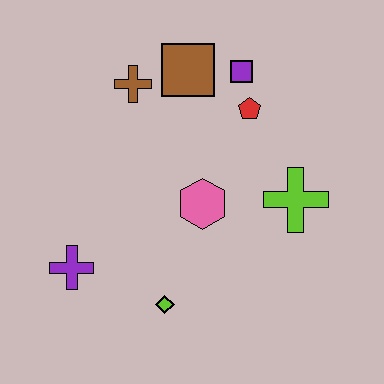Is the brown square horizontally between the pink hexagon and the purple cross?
Yes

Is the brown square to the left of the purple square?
Yes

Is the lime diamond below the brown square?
Yes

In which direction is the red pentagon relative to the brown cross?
The red pentagon is to the right of the brown cross.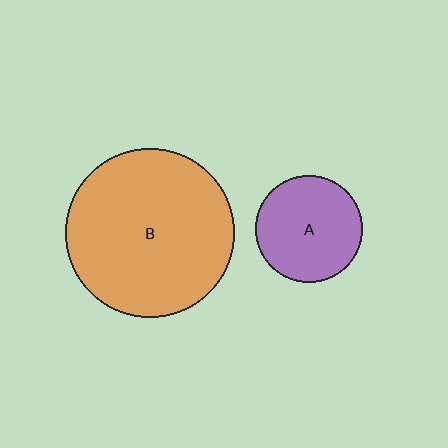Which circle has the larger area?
Circle B (orange).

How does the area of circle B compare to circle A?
Approximately 2.5 times.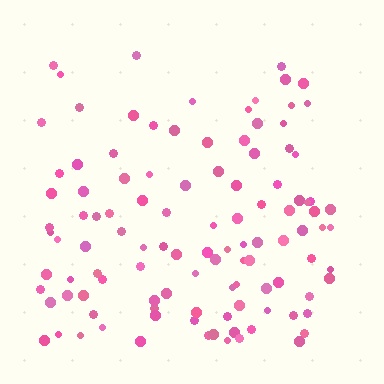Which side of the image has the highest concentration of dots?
The bottom.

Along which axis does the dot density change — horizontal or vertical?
Vertical.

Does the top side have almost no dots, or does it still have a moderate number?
Still a moderate number, just noticeably fewer than the bottom.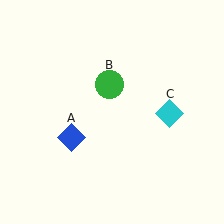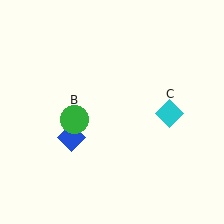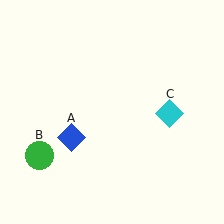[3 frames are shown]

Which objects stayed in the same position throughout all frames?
Blue diamond (object A) and cyan diamond (object C) remained stationary.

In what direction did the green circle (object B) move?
The green circle (object B) moved down and to the left.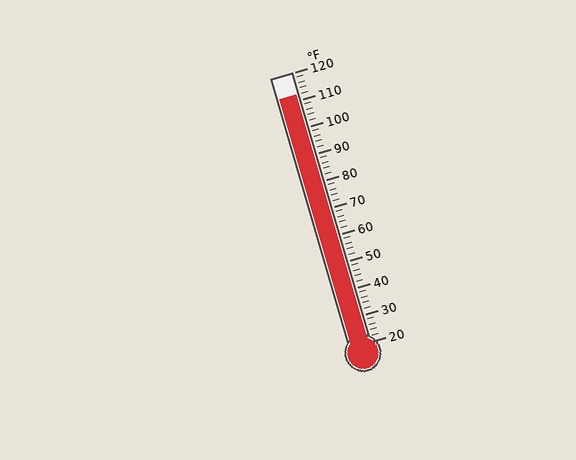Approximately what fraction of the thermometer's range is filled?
The thermometer is filled to approximately 90% of its range.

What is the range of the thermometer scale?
The thermometer scale ranges from 20°F to 120°F.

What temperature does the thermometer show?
The thermometer shows approximately 112°F.